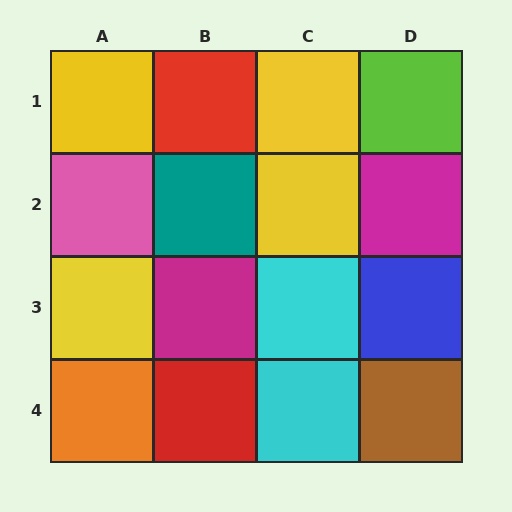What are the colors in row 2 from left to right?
Pink, teal, yellow, magenta.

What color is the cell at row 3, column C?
Cyan.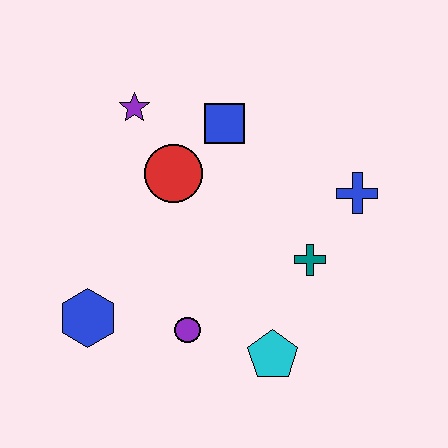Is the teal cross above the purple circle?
Yes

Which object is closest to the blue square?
The red circle is closest to the blue square.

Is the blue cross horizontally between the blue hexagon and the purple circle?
No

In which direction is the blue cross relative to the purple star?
The blue cross is to the right of the purple star.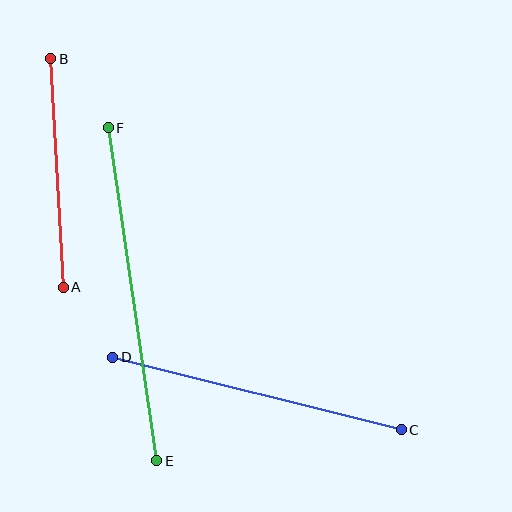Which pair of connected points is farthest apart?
Points E and F are farthest apart.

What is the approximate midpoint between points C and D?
The midpoint is at approximately (257, 393) pixels.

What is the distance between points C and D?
The distance is approximately 297 pixels.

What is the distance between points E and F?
The distance is approximately 337 pixels.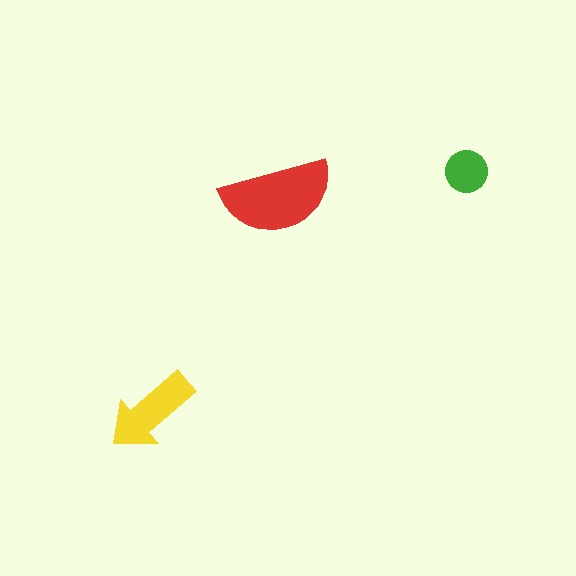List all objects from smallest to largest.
The green circle, the yellow arrow, the red semicircle.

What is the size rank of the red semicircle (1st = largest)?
1st.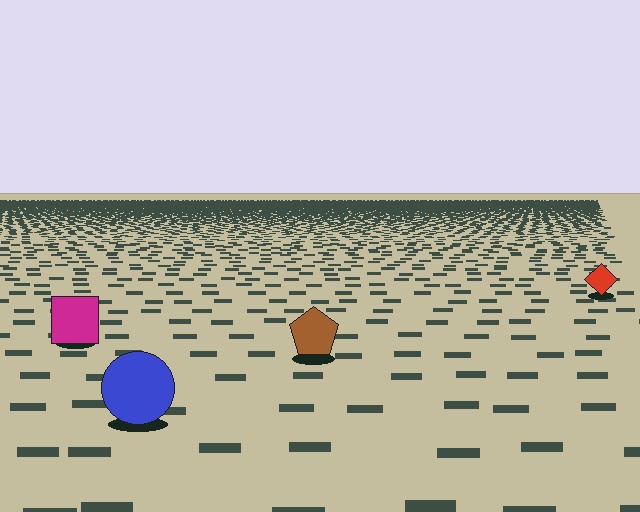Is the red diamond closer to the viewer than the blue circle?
No. The blue circle is closer — you can tell from the texture gradient: the ground texture is coarser near it.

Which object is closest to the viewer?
The blue circle is closest. The texture marks near it are larger and more spread out.